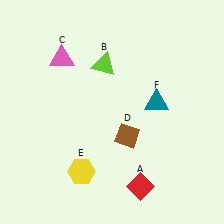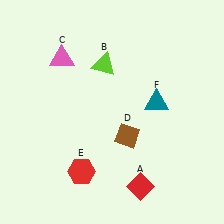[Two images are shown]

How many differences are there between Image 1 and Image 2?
There is 1 difference between the two images.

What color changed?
The hexagon (E) changed from yellow in Image 1 to red in Image 2.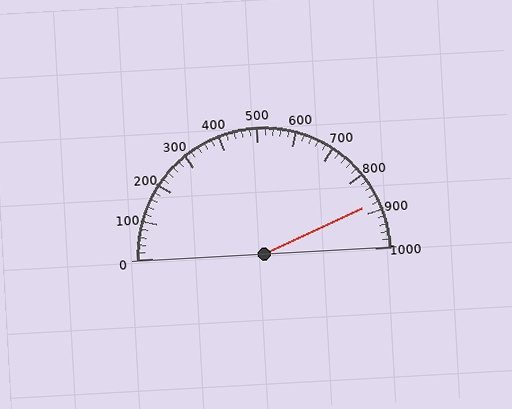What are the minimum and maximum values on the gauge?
The gauge ranges from 0 to 1000.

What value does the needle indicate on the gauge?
The needle indicates approximately 880.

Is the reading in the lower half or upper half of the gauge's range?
The reading is in the upper half of the range (0 to 1000).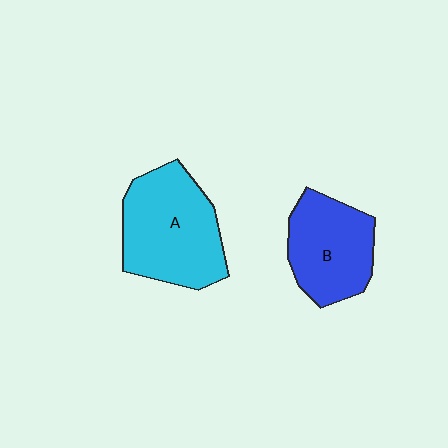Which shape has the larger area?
Shape A (cyan).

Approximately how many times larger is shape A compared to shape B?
Approximately 1.3 times.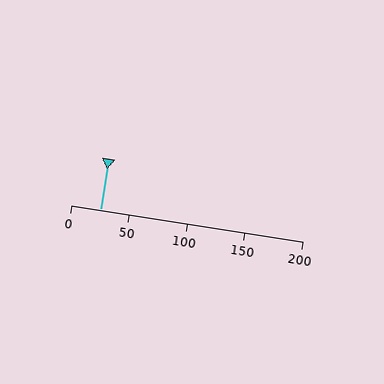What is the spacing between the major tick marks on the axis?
The major ticks are spaced 50 apart.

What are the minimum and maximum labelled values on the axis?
The axis runs from 0 to 200.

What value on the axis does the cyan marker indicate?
The marker indicates approximately 25.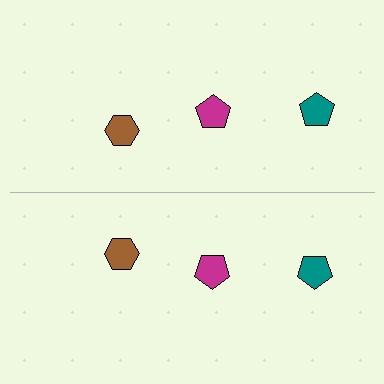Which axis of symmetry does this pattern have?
The pattern has a horizontal axis of symmetry running through the center of the image.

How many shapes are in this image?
There are 6 shapes in this image.